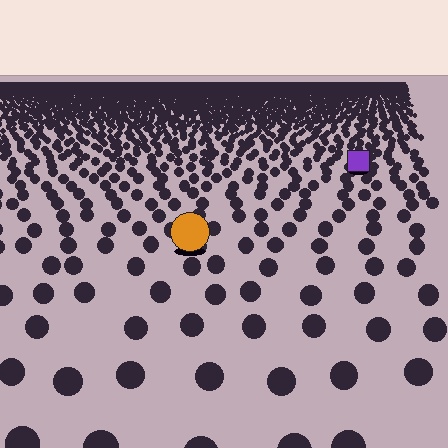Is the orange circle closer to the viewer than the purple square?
Yes. The orange circle is closer — you can tell from the texture gradient: the ground texture is coarser near it.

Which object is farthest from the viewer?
The purple square is farthest from the viewer. It appears smaller and the ground texture around it is denser.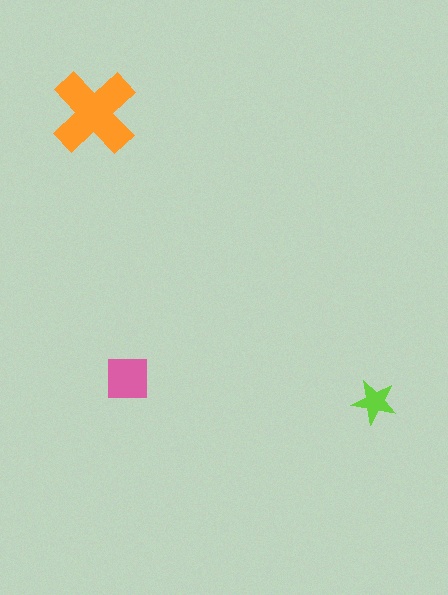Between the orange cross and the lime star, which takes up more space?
The orange cross.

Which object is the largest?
The orange cross.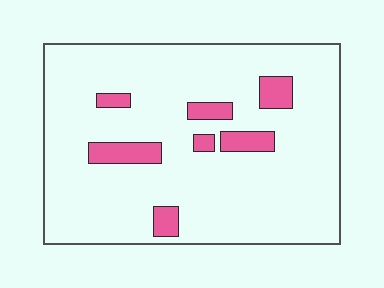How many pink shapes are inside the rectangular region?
7.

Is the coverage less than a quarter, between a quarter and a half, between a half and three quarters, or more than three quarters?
Less than a quarter.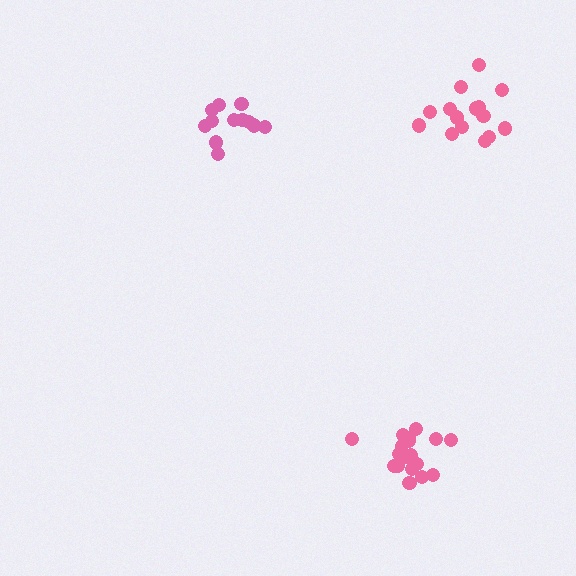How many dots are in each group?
Group 1: 18 dots, Group 2: 12 dots, Group 3: 16 dots (46 total).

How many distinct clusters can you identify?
There are 3 distinct clusters.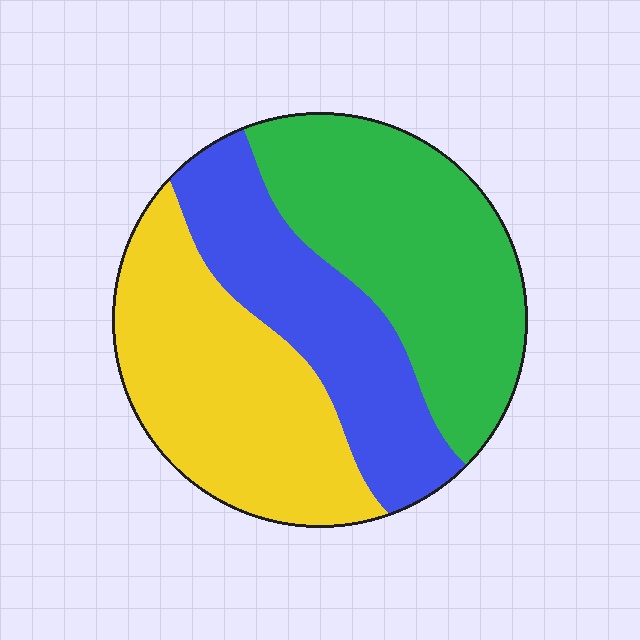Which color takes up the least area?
Blue, at roughly 25%.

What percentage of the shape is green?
Green takes up between a quarter and a half of the shape.